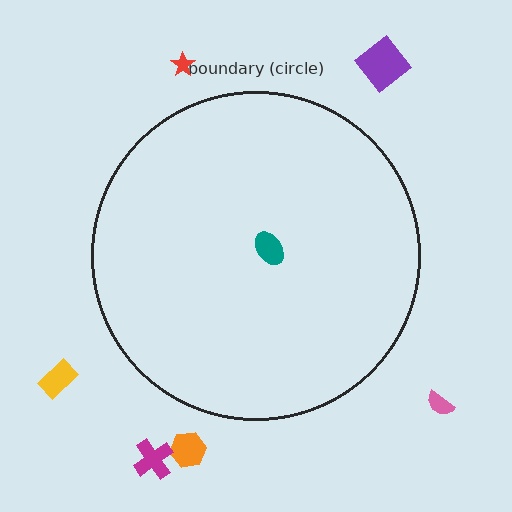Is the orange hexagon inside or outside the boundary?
Outside.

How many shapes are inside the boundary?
1 inside, 6 outside.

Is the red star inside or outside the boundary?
Outside.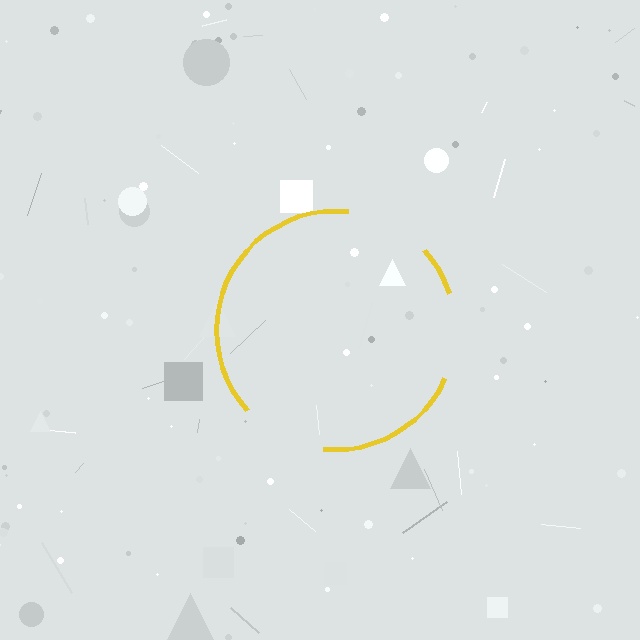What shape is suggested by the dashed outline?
The dashed outline suggests a circle.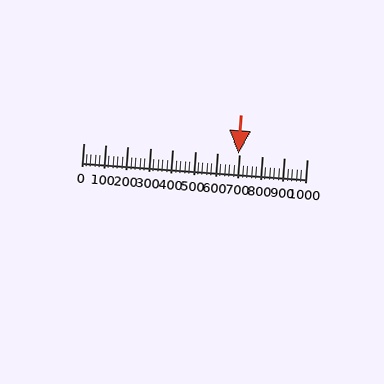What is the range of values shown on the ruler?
The ruler shows values from 0 to 1000.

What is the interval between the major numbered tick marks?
The major tick marks are spaced 100 units apart.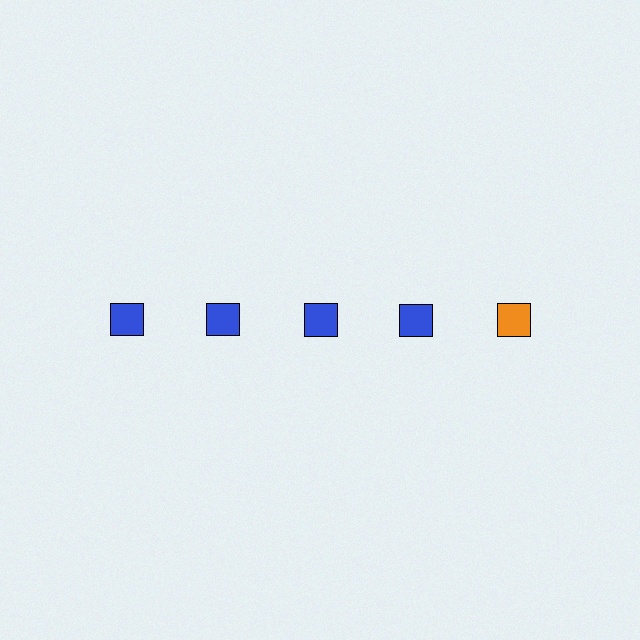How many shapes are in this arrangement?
There are 5 shapes arranged in a grid pattern.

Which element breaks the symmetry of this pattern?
The orange square in the top row, rightmost column breaks the symmetry. All other shapes are blue squares.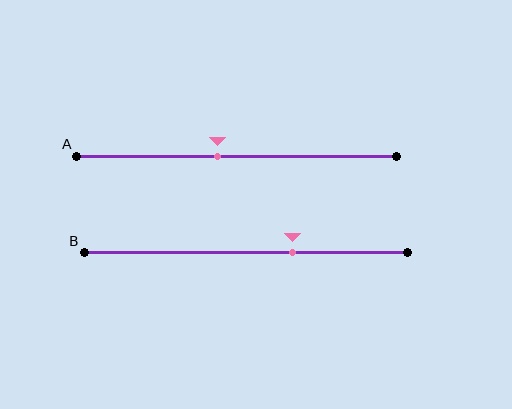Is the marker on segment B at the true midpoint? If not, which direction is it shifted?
No, the marker on segment B is shifted to the right by about 14% of the segment length.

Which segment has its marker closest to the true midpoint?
Segment A has its marker closest to the true midpoint.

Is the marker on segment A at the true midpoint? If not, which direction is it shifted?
No, the marker on segment A is shifted to the left by about 6% of the segment length.